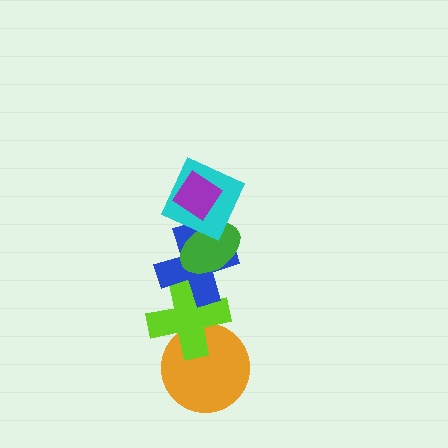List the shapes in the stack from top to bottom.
From top to bottom: the purple diamond, the cyan square, the green ellipse, the blue cross, the lime cross, the orange circle.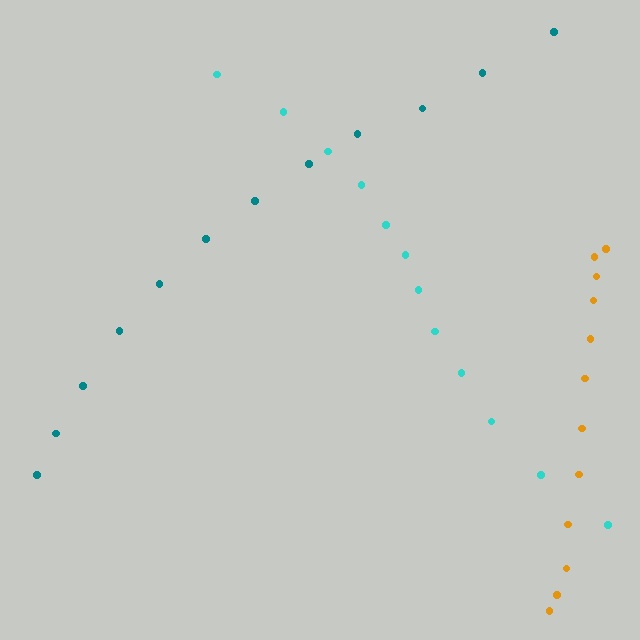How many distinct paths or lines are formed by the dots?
There are 3 distinct paths.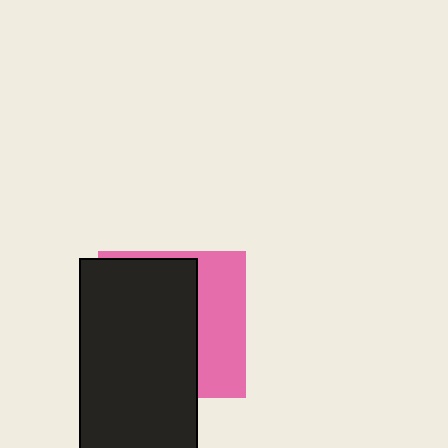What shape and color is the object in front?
The object in front is a black rectangle.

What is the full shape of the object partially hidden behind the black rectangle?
The partially hidden object is a pink square.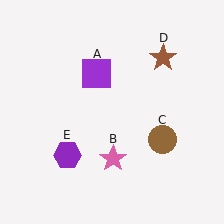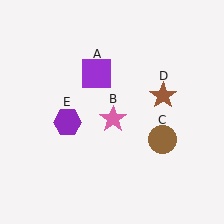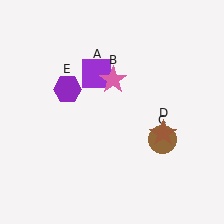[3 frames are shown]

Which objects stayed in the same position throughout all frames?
Purple square (object A) and brown circle (object C) remained stationary.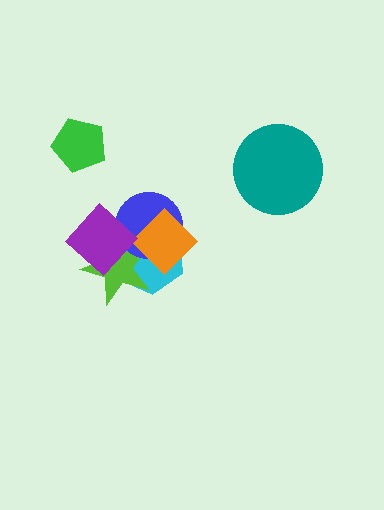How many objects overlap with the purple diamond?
3 objects overlap with the purple diamond.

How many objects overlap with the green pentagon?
0 objects overlap with the green pentagon.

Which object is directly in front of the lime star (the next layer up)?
The blue circle is directly in front of the lime star.